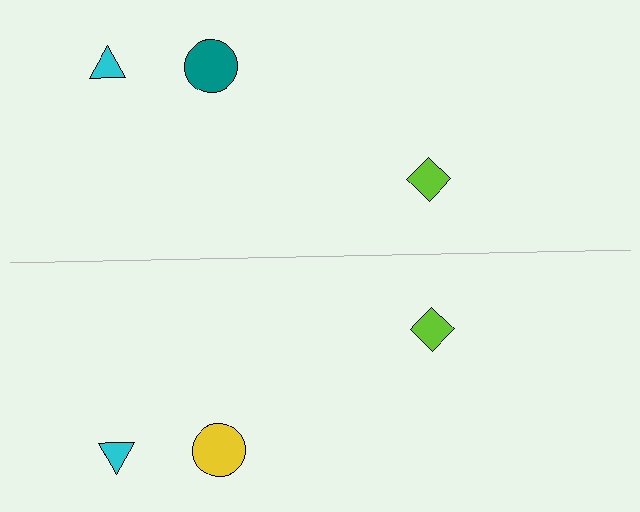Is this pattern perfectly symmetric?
No, the pattern is not perfectly symmetric. The yellow circle on the bottom side breaks the symmetry — its mirror counterpart is teal.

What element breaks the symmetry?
The yellow circle on the bottom side breaks the symmetry — its mirror counterpart is teal.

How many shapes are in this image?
There are 6 shapes in this image.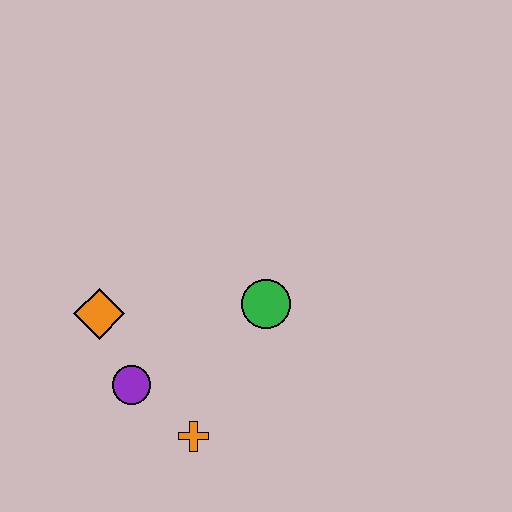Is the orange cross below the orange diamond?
Yes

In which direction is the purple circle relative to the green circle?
The purple circle is to the left of the green circle.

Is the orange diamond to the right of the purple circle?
No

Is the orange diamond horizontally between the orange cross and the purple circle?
No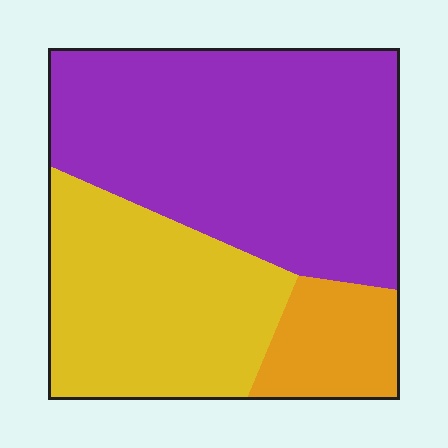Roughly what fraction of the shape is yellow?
Yellow covers around 35% of the shape.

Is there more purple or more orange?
Purple.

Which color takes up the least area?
Orange, at roughly 10%.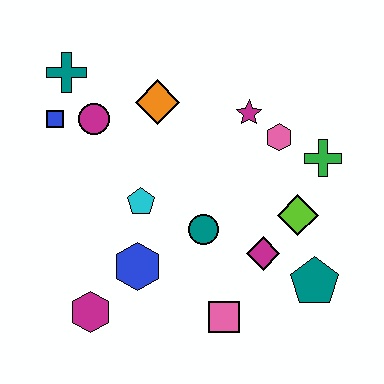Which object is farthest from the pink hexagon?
The magenta hexagon is farthest from the pink hexagon.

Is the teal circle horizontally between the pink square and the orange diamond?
Yes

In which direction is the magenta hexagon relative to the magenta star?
The magenta hexagon is below the magenta star.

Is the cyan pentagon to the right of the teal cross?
Yes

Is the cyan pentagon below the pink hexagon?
Yes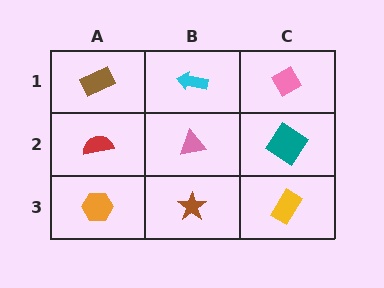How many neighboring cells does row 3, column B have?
3.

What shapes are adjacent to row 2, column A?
A brown rectangle (row 1, column A), an orange hexagon (row 3, column A), a pink triangle (row 2, column B).